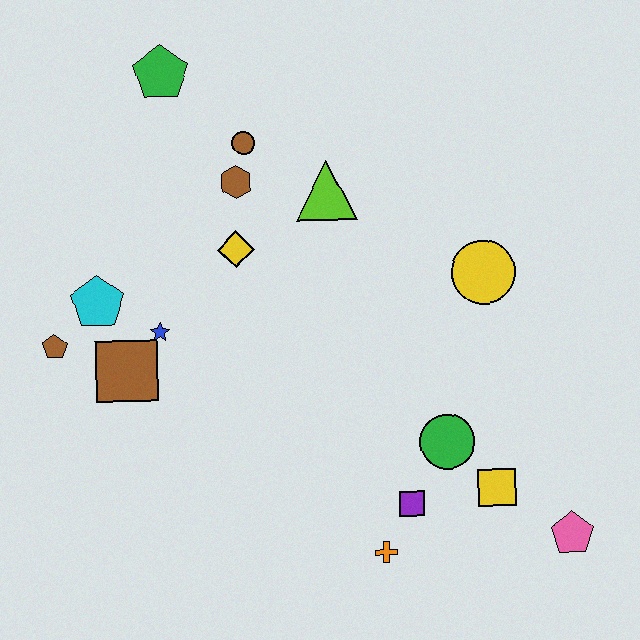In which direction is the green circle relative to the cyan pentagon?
The green circle is to the right of the cyan pentagon.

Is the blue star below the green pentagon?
Yes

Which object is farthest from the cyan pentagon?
The pink pentagon is farthest from the cyan pentagon.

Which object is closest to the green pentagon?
The brown circle is closest to the green pentagon.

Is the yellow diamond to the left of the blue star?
No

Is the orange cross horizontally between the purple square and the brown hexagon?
Yes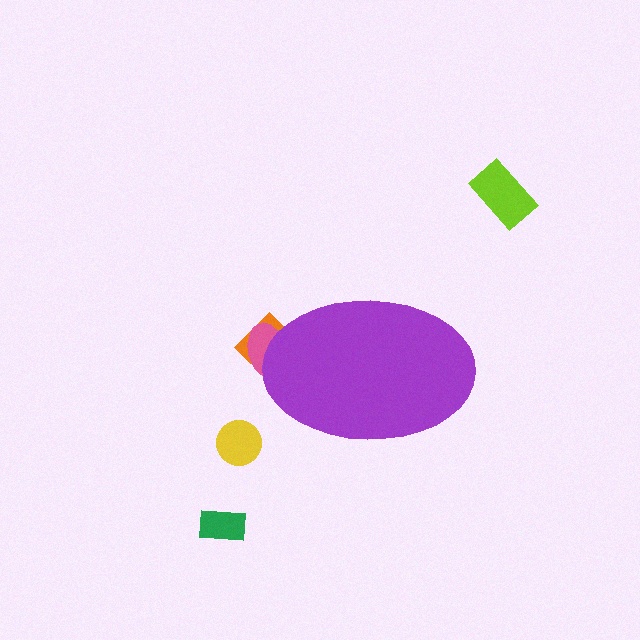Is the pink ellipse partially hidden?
Yes, the pink ellipse is partially hidden behind the purple ellipse.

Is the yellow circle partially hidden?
No, the yellow circle is fully visible.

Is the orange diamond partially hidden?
Yes, the orange diamond is partially hidden behind the purple ellipse.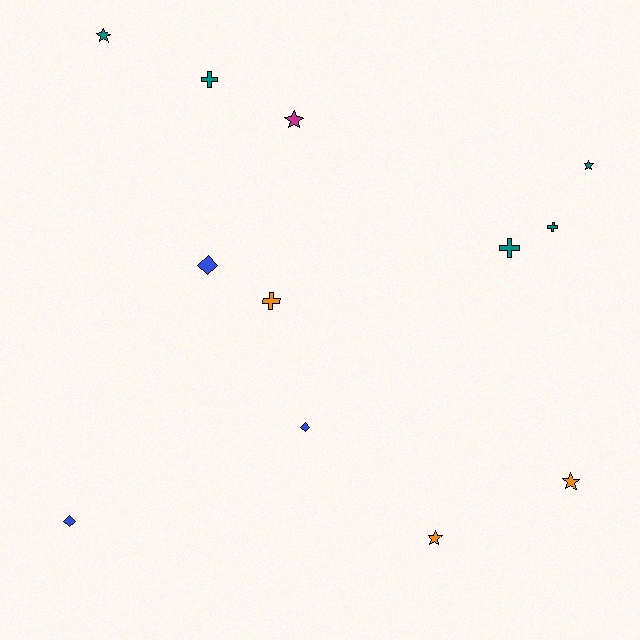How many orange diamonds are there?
There are no orange diamonds.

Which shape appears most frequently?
Star, with 5 objects.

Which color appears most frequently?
Teal, with 5 objects.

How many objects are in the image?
There are 12 objects.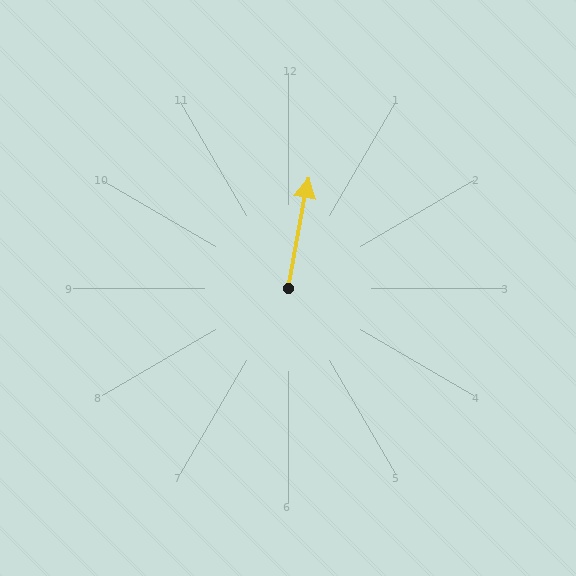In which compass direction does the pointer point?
North.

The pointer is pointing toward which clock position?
Roughly 12 o'clock.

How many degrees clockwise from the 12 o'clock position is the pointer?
Approximately 11 degrees.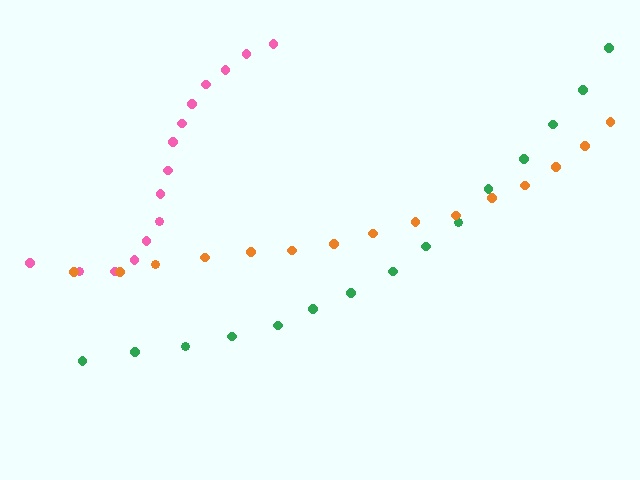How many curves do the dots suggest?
There are 3 distinct paths.